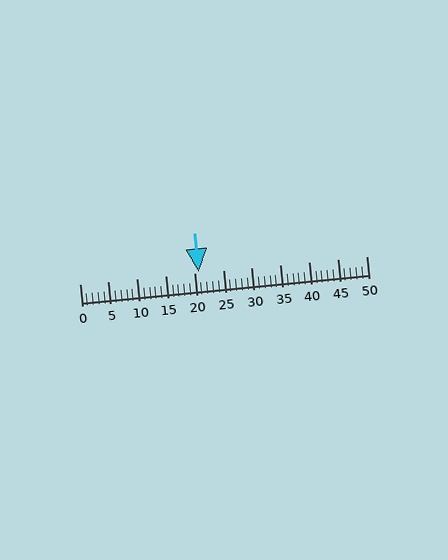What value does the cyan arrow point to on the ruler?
The cyan arrow points to approximately 21.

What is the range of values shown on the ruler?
The ruler shows values from 0 to 50.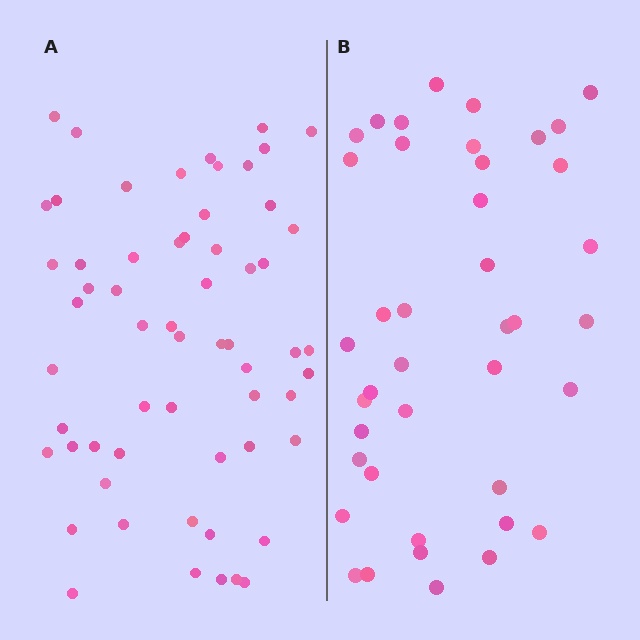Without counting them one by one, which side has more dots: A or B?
Region A (the left region) has more dots.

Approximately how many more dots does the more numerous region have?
Region A has approximately 20 more dots than region B.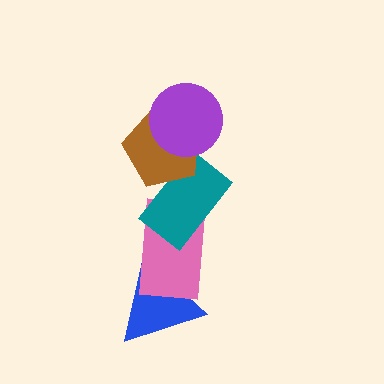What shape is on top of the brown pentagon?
The purple circle is on top of the brown pentagon.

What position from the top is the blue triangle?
The blue triangle is 5th from the top.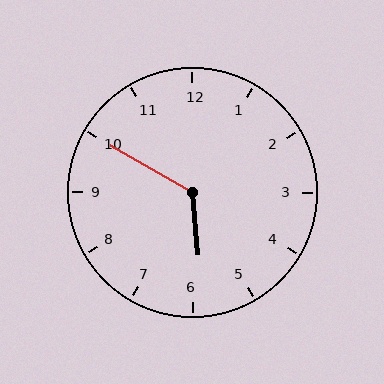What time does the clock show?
5:50.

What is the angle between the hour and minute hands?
Approximately 125 degrees.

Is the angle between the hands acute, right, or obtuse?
It is obtuse.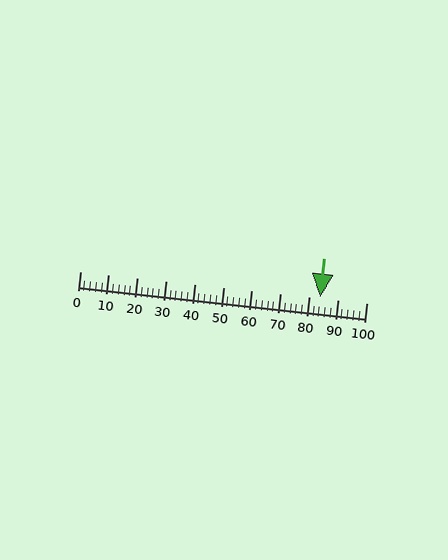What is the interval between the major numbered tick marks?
The major tick marks are spaced 10 units apart.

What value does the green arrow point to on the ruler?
The green arrow points to approximately 84.